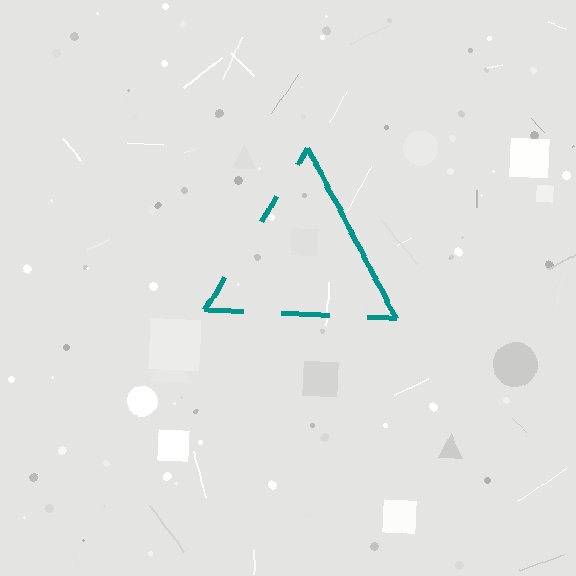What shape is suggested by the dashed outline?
The dashed outline suggests a triangle.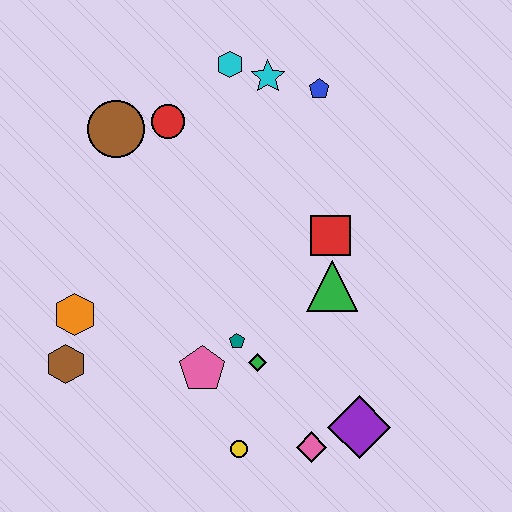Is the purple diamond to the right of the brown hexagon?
Yes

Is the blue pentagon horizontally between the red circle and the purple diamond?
Yes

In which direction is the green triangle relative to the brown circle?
The green triangle is to the right of the brown circle.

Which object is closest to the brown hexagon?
The orange hexagon is closest to the brown hexagon.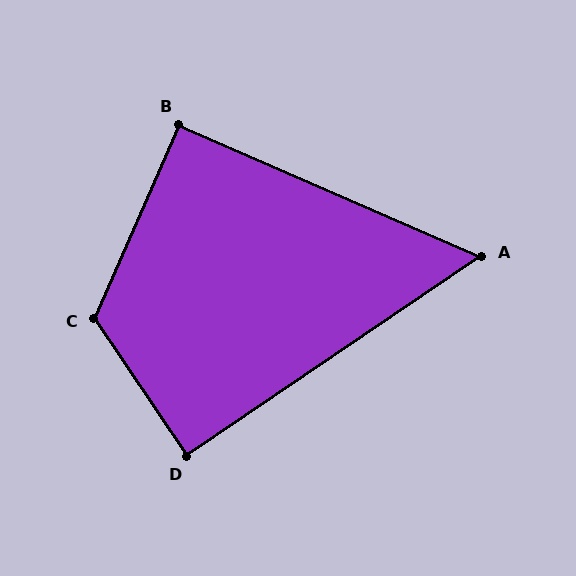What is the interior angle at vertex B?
Approximately 90 degrees (approximately right).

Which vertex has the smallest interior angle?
A, at approximately 58 degrees.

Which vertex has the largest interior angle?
C, at approximately 122 degrees.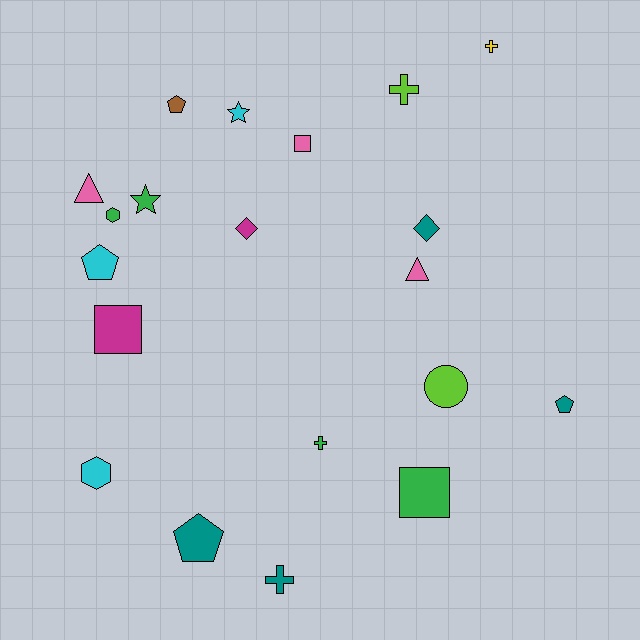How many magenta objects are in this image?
There are 2 magenta objects.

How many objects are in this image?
There are 20 objects.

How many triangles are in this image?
There are 2 triangles.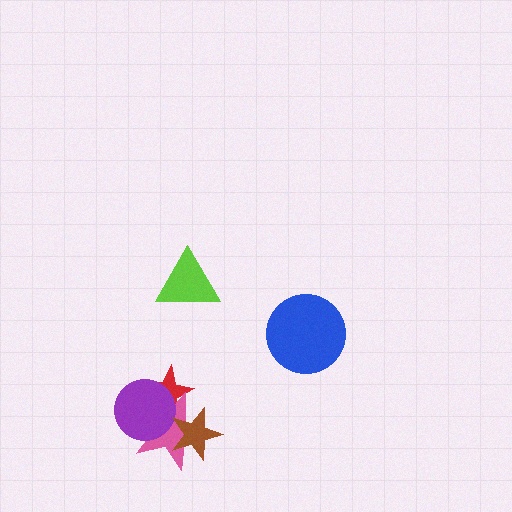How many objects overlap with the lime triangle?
0 objects overlap with the lime triangle.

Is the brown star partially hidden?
No, no other shape covers it.